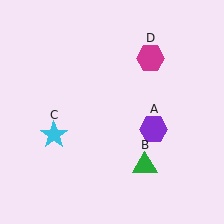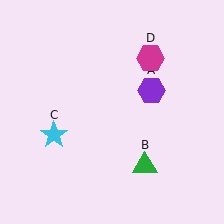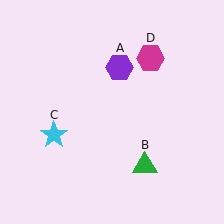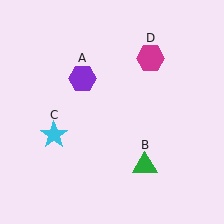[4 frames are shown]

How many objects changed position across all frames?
1 object changed position: purple hexagon (object A).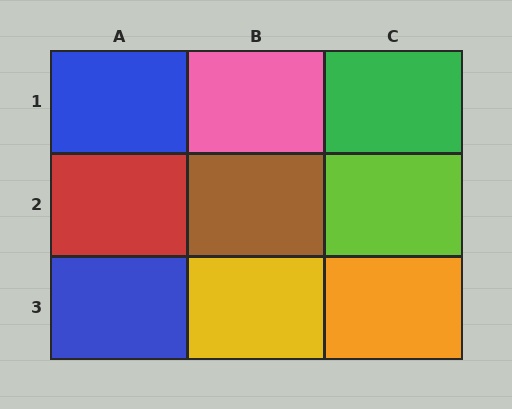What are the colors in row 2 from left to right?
Red, brown, lime.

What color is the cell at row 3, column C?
Orange.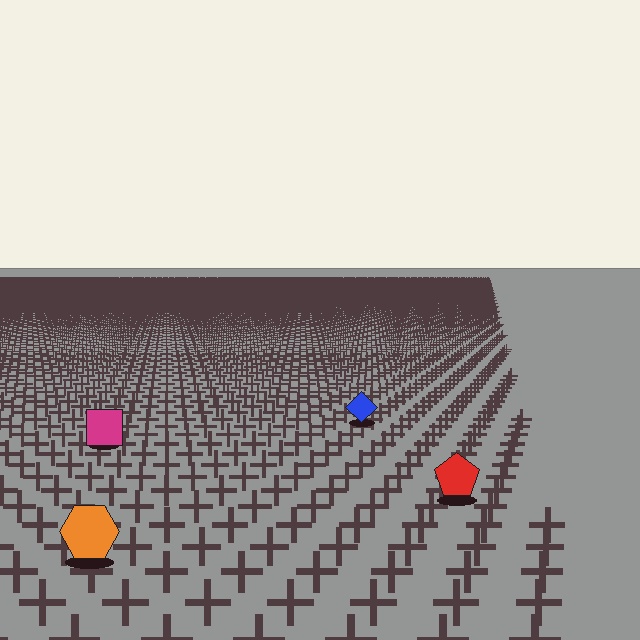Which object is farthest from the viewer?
The blue diamond is farthest from the viewer. It appears smaller and the ground texture around it is denser.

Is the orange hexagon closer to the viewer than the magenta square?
Yes. The orange hexagon is closer — you can tell from the texture gradient: the ground texture is coarser near it.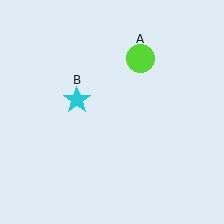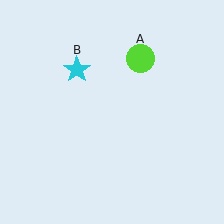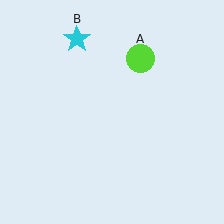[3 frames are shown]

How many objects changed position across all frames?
1 object changed position: cyan star (object B).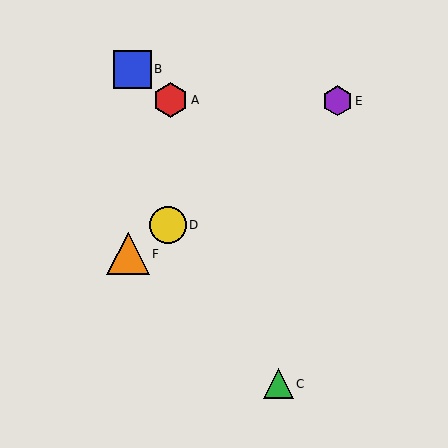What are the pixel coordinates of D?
Object D is at (168, 225).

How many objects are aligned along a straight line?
3 objects (D, E, F) are aligned along a straight line.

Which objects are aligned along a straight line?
Objects D, E, F are aligned along a straight line.